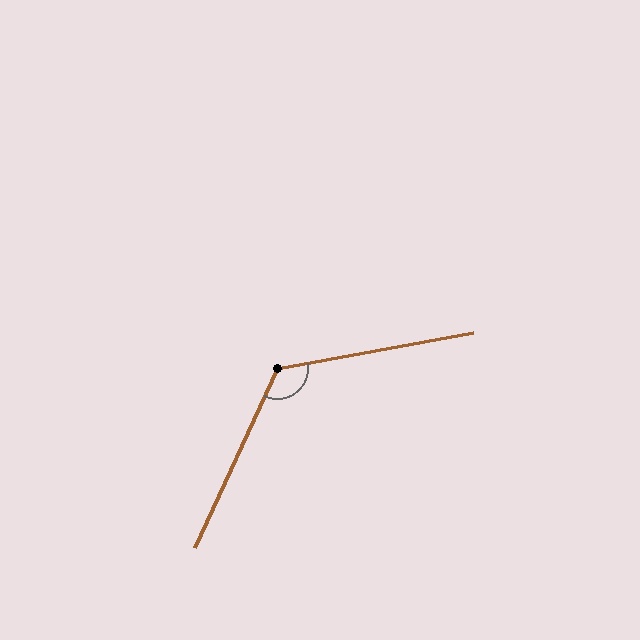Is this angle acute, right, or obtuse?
It is obtuse.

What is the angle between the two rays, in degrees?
Approximately 125 degrees.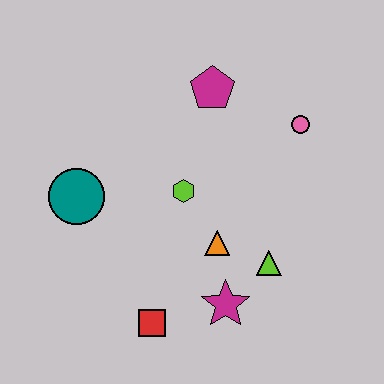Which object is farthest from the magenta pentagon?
The red square is farthest from the magenta pentagon.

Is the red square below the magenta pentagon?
Yes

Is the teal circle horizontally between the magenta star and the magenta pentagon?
No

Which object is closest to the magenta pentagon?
The pink circle is closest to the magenta pentagon.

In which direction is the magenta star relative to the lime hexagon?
The magenta star is below the lime hexagon.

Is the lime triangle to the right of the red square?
Yes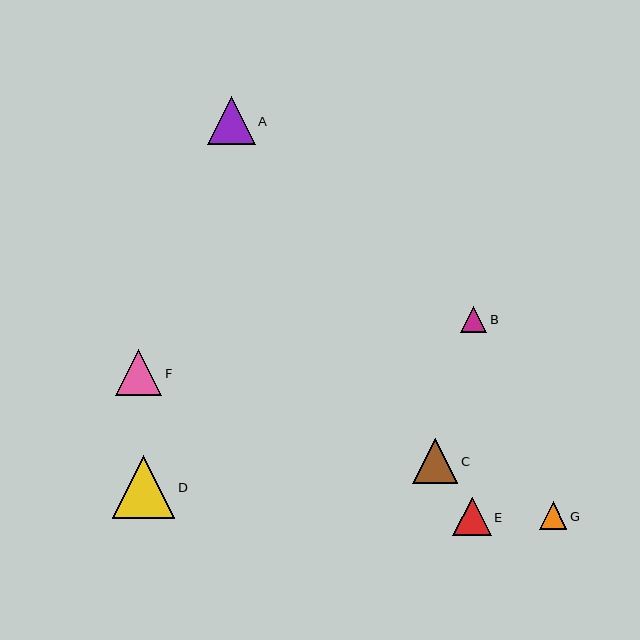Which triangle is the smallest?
Triangle B is the smallest with a size of approximately 26 pixels.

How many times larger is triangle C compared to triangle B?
Triangle C is approximately 1.7 times the size of triangle B.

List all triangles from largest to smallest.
From largest to smallest: D, A, F, C, E, G, B.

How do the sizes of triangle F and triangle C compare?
Triangle F and triangle C are approximately the same size.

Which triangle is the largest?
Triangle D is the largest with a size of approximately 63 pixels.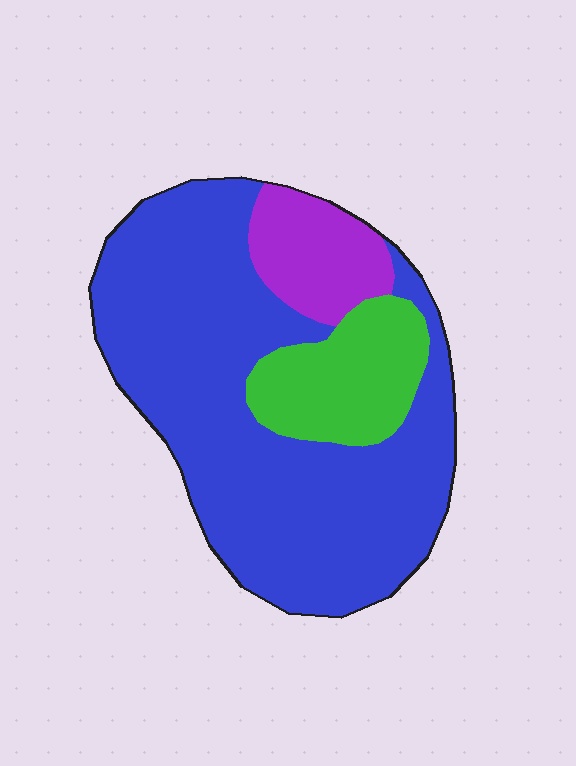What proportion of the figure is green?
Green takes up less than a sixth of the figure.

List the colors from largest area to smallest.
From largest to smallest: blue, green, purple.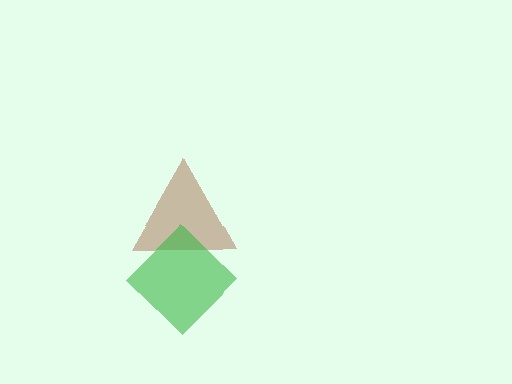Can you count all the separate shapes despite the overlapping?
Yes, there are 2 separate shapes.